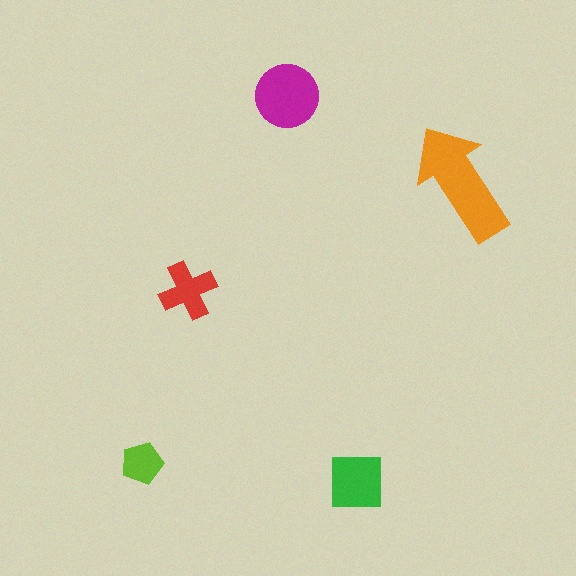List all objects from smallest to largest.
The lime pentagon, the red cross, the green square, the magenta circle, the orange arrow.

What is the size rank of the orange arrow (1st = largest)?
1st.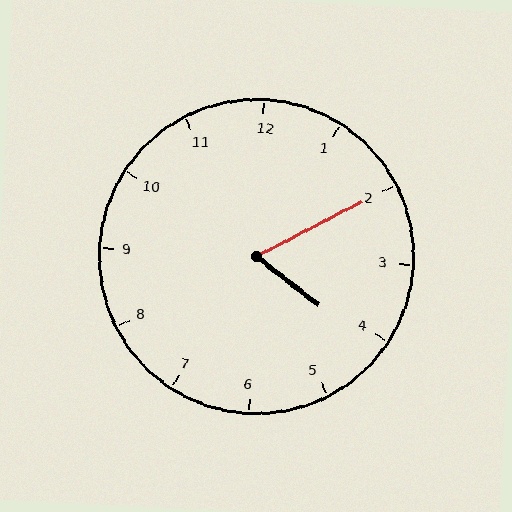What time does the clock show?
4:10.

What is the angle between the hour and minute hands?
Approximately 65 degrees.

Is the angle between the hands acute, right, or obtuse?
It is acute.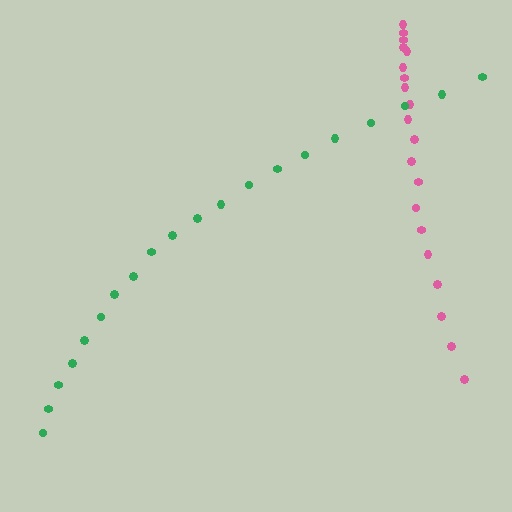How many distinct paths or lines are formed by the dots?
There are 2 distinct paths.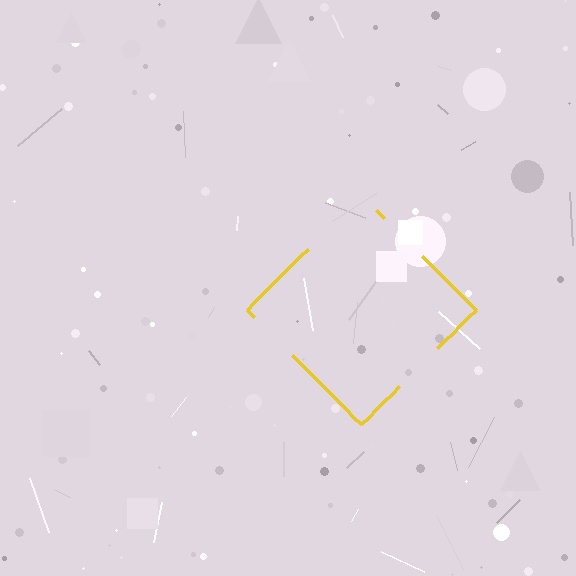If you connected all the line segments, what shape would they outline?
They would outline a diamond.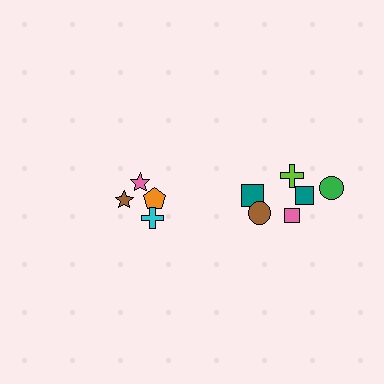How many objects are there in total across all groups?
There are 10 objects.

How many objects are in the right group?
There are 6 objects.